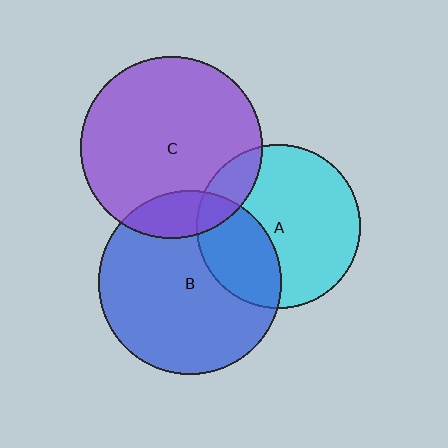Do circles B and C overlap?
Yes.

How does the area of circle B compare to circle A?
Approximately 1.3 times.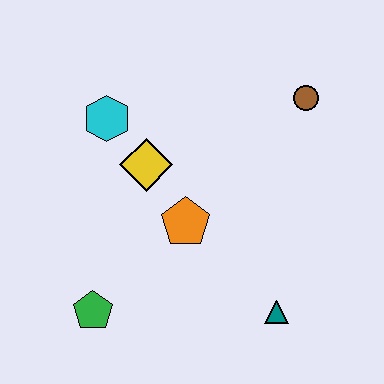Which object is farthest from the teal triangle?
The cyan hexagon is farthest from the teal triangle.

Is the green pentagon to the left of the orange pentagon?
Yes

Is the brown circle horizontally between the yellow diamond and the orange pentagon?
No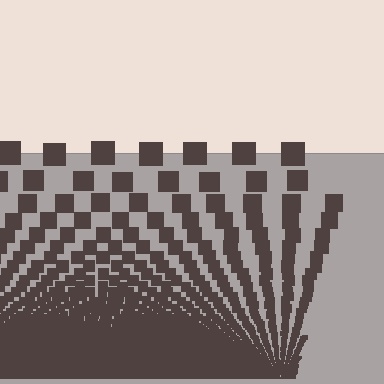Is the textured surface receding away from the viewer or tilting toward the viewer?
The surface appears to tilt toward the viewer. Texture elements get larger and sparser toward the top.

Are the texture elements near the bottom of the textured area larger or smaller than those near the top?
Smaller. The gradient is inverted — elements near the bottom are smaller and denser.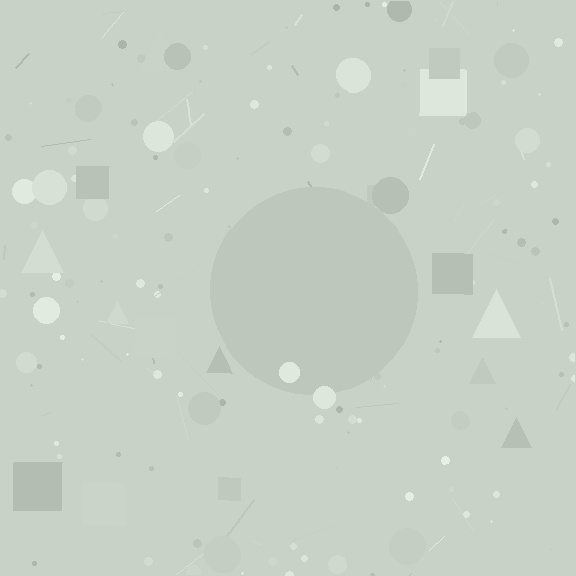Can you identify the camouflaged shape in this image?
The camouflaged shape is a circle.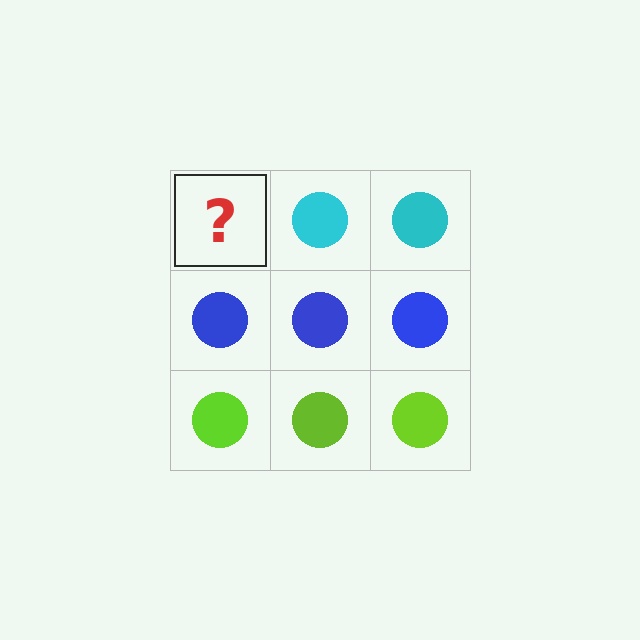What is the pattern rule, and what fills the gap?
The rule is that each row has a consistent color. The gap should be filled with a cyan circle.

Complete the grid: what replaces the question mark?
The question mark should be replaced with a cyan circle.